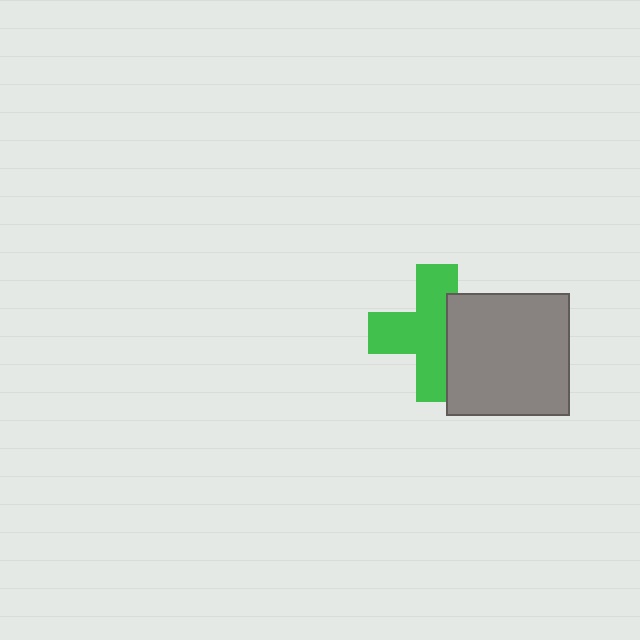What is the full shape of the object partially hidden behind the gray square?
The partially hidden object is a green cross.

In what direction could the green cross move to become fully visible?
The green cross could move left. That would shift it out from behind the gray square entirely.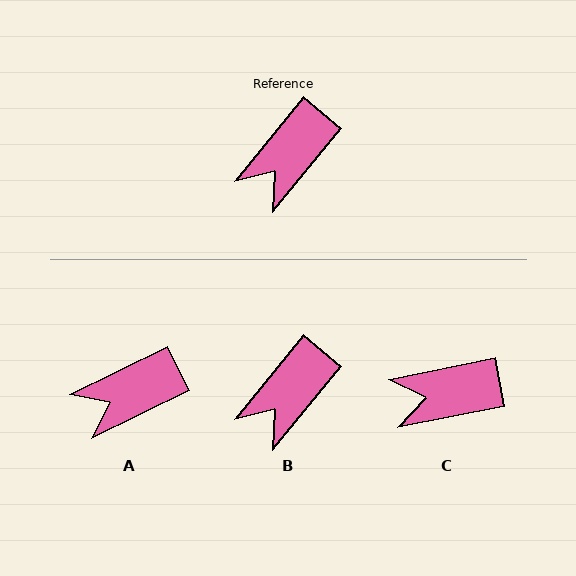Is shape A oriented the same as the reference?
No, it is off by about 24 degrees.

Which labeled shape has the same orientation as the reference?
B.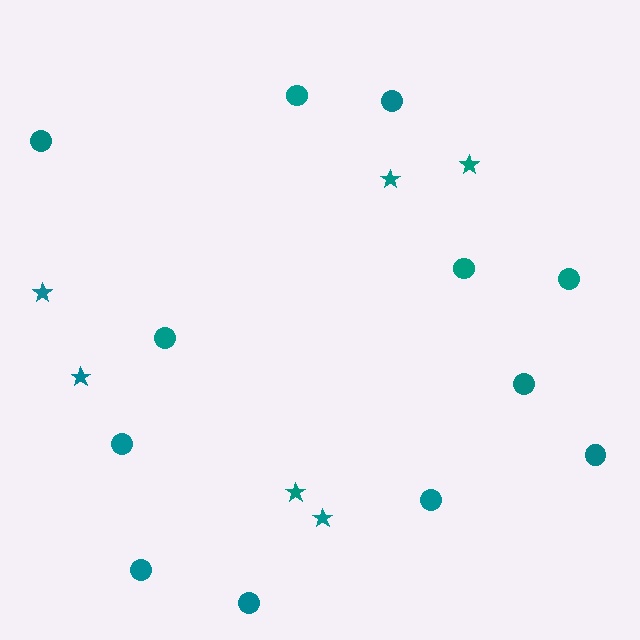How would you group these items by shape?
There are 2 groups: one group of stars (6) and one group of circles (12).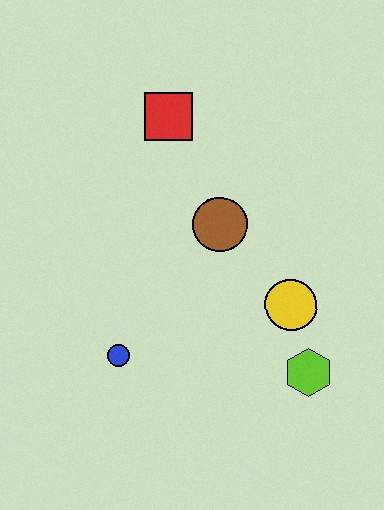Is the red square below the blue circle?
No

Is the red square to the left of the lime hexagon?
Yes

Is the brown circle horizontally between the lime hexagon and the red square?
Yes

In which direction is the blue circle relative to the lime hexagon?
The blue circle is to the left of the lime hexagon.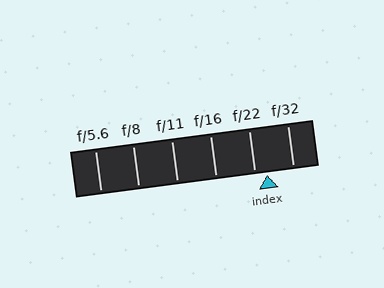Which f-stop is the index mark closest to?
The index mark is closest to f/22.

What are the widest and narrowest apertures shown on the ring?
The widest aperture shown is f/5.6 and the narrowest is f/32.